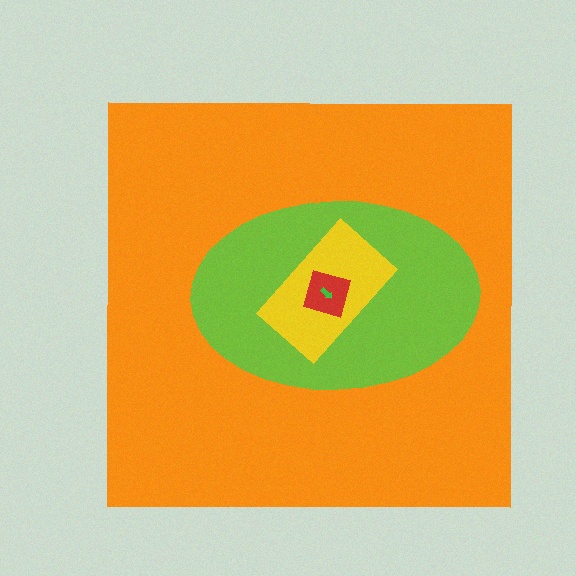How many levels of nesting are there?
5.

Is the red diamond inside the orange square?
Yes.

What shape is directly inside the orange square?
The lime ellipse.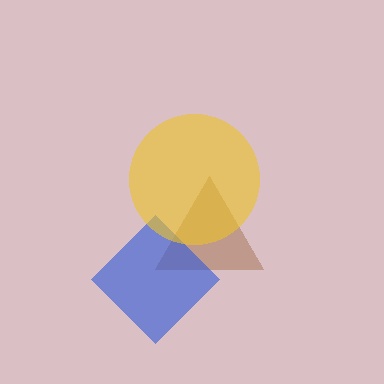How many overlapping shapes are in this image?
There are 3 overlapping shapes in the image.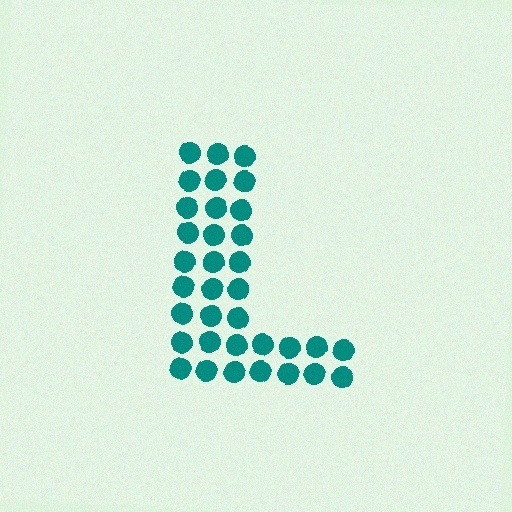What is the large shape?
The large shape is the letter L.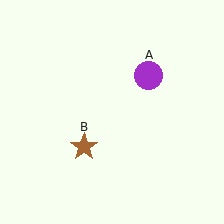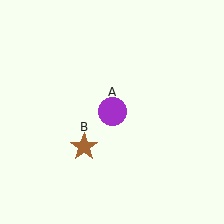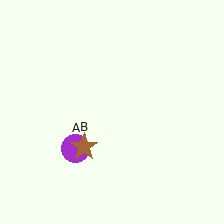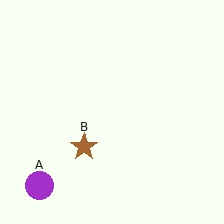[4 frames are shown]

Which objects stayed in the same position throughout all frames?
Brown star (object B) remained stationary.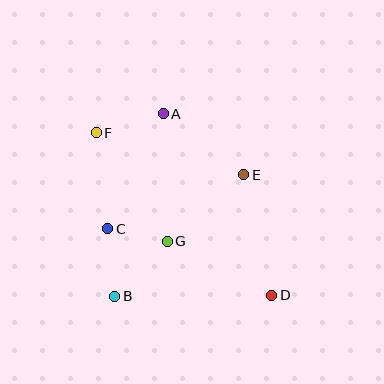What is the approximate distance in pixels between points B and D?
The distance between B and D is approximately 157 pixels.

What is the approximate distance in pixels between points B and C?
The distance between B and C is approximately 68 pixels.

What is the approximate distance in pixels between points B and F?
The distance between B and F is approximately 165 pixels.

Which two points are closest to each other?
Points C and G are closest to each other.